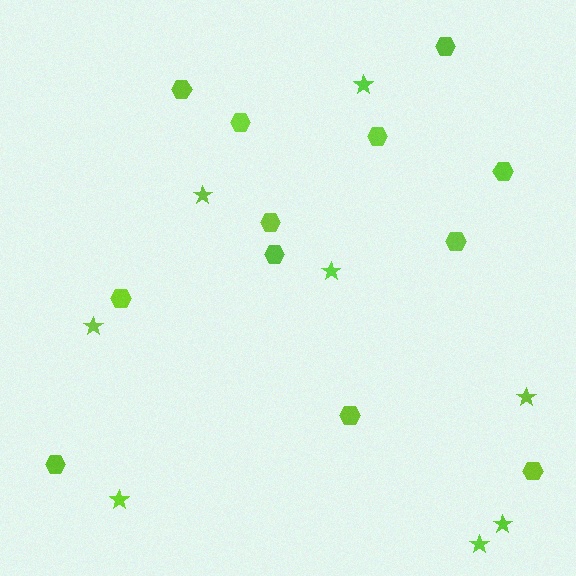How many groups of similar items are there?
There are 2 groups: one group of hexagons (12) and one group of stars (8).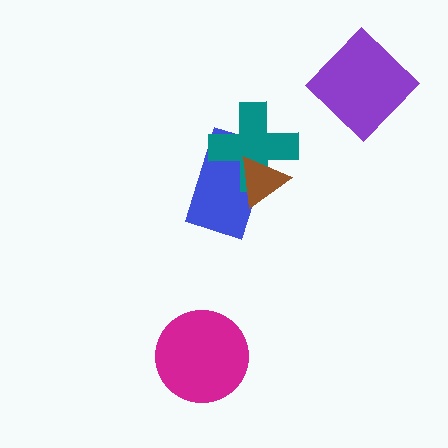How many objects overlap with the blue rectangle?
2 objects overlap with the blue rectangle.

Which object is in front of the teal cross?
The brown triangle is in front of the teal cross.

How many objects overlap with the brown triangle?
2 objects overlap with the brown triangle.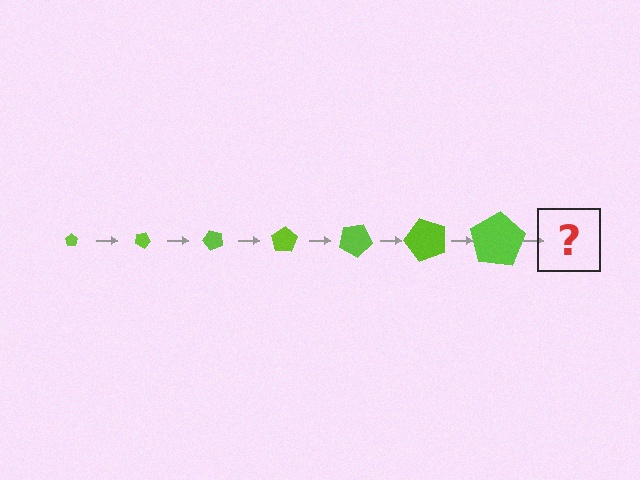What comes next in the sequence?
The next element should be a pentagon, larger than the previous one and rotated 175 degrees from the start.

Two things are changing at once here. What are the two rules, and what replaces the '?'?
The two rules are that the pentagon grows larger each step and it rotates 25 degrees each step. The '?' should be a pentagon, larger than the previous one and rotated 175 degrees from the start.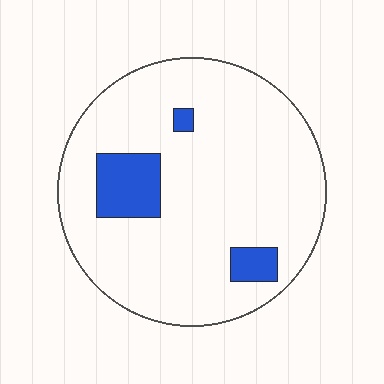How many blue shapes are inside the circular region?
3.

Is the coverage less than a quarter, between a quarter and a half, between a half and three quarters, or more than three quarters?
Less than a quarter.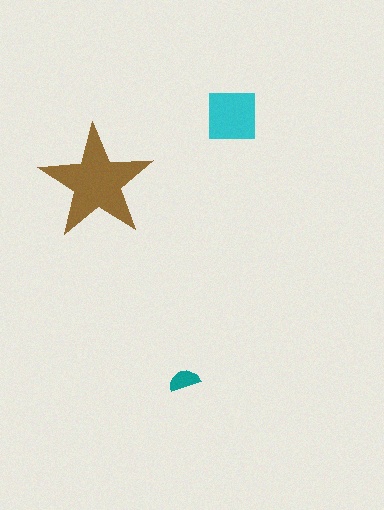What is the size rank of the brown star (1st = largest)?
1st.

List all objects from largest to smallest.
The brown star, the cyan square, the teal semicircle.